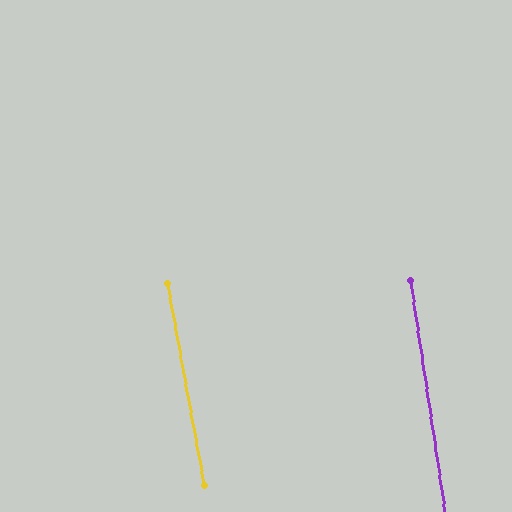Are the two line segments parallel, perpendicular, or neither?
Parallel — their directions differ by only 1.7°.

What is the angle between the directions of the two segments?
Approximately 2 degrees.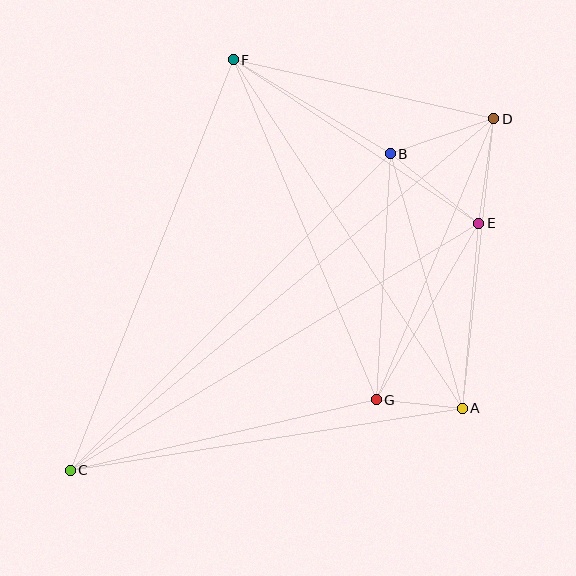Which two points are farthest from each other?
Points C and D are farthest from each other.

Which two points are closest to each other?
Points A and G are closest to each other.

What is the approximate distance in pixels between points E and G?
The distance between E and G is approximately 204 pixels.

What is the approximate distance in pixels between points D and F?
The distance between D and F is approximately 267 pixels.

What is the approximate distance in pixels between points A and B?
The distance between A and B is approximately 265 pixels.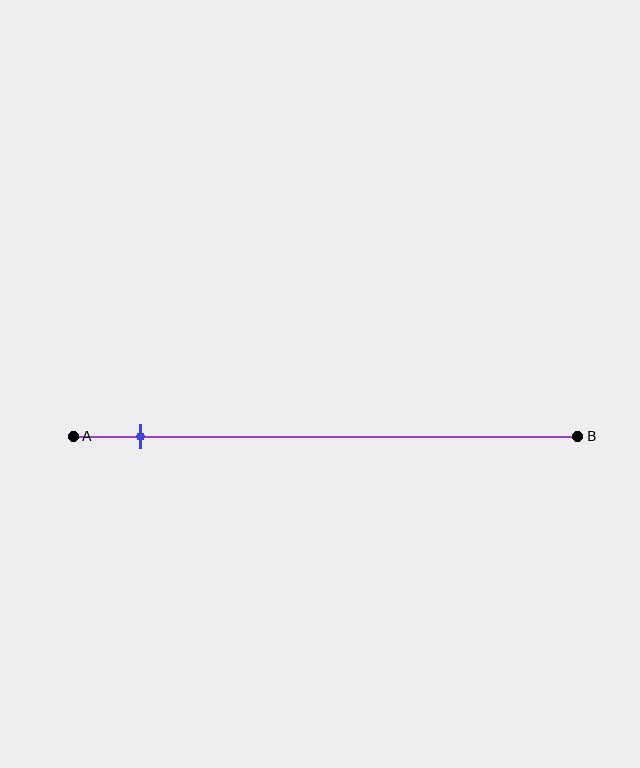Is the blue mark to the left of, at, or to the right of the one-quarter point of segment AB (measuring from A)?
The blue mark is to the left of the one-quarter point of segment AB.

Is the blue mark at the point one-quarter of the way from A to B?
No, the mark is at about 15% from A, not at the 25% one-quarter point.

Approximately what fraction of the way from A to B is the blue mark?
The blue mark is approximately 15% of the way from A to B.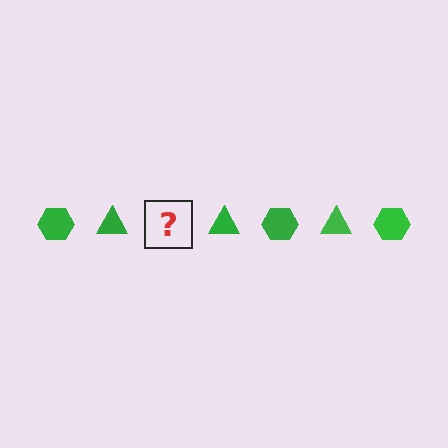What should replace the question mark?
The question mark should be replaced with a green hexagon.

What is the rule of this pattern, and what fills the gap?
The rule is that the pattern cycles through hexagon, triangle shapes in green. The gap should be filled with a green hexagon.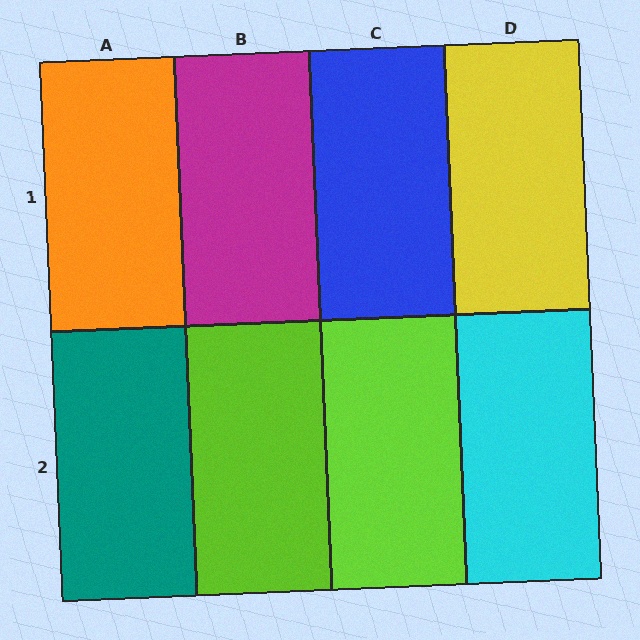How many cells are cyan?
1 cell is cyan.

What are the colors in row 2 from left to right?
Teal, lime, lime, cyan.